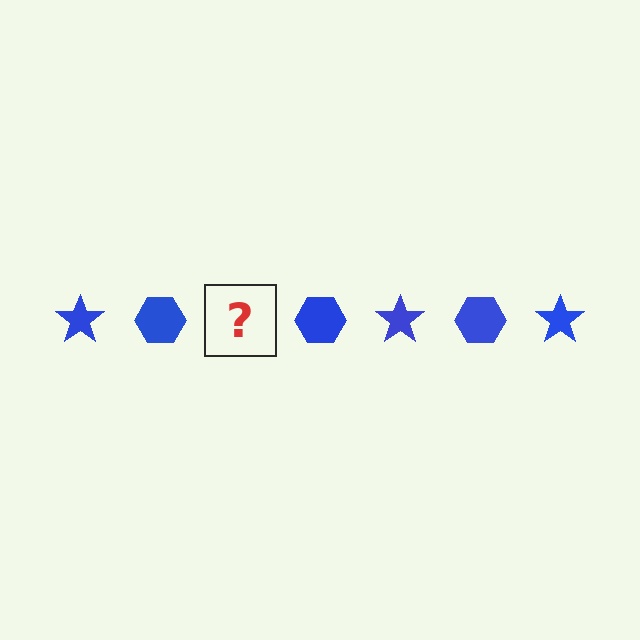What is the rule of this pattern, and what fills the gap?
The rule is that the pattern cycles through star, hexagon shapes in blue. The gap should be filled with a blue star.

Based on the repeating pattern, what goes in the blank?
The blank should be a blue star.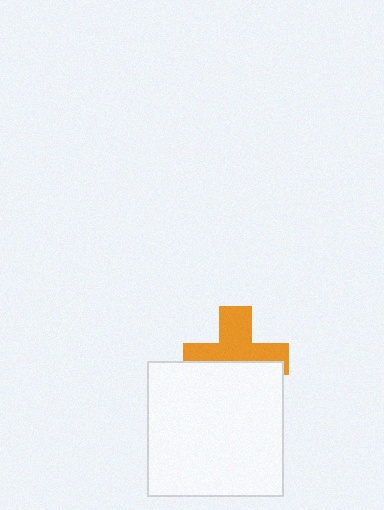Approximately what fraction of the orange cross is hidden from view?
Roughly 44% of the orange cross is hidden behind the white square.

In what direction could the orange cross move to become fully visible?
The orange cross could move up. That would shift it out from behind the white square entirely.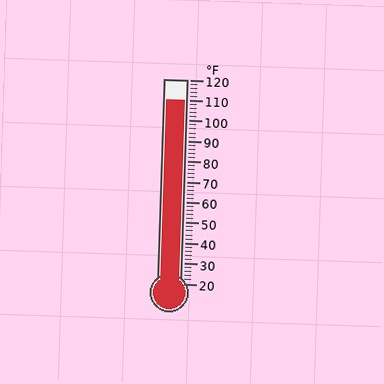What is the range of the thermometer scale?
The thermometer scale ranges from 20°F to 120°F.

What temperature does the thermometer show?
The thermometer shows approximately 110°F.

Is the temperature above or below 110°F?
The temperature is at 110°F.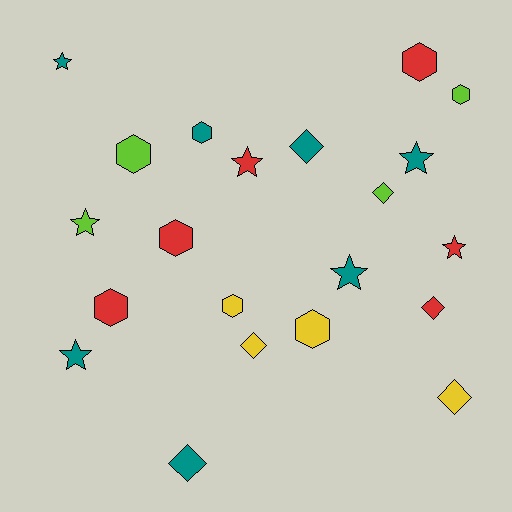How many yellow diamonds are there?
There are 2 yellow diamonds.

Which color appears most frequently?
Teal, with 7 objects.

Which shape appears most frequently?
Hexagon, with 8 objects.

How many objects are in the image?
There are 21 objects.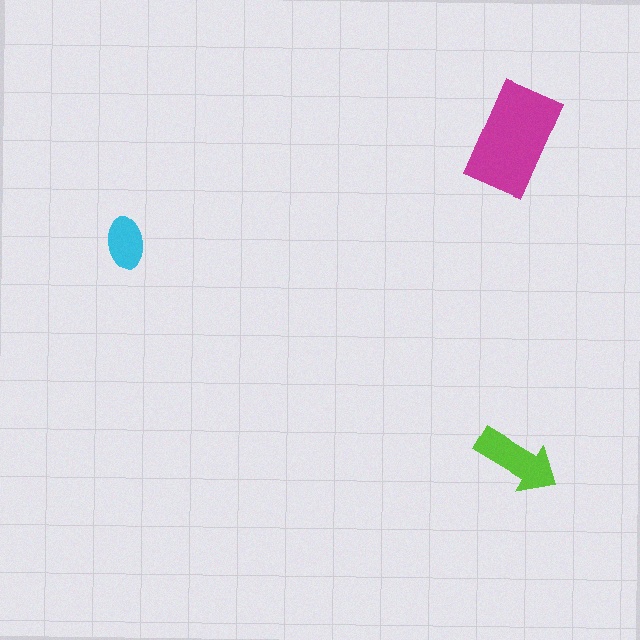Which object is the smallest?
The cyan ellipse.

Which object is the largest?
The magenta rectangle.